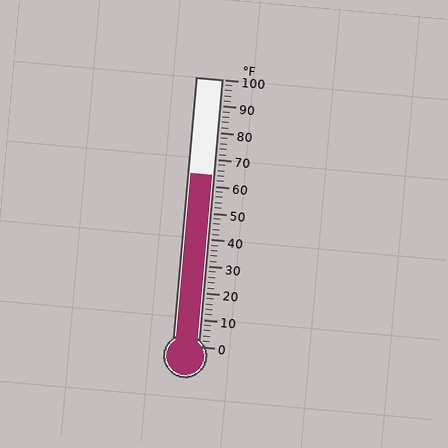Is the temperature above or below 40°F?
The temperature is above 40°F.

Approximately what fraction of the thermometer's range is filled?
The thermometer is filled to approximately 65% of its range.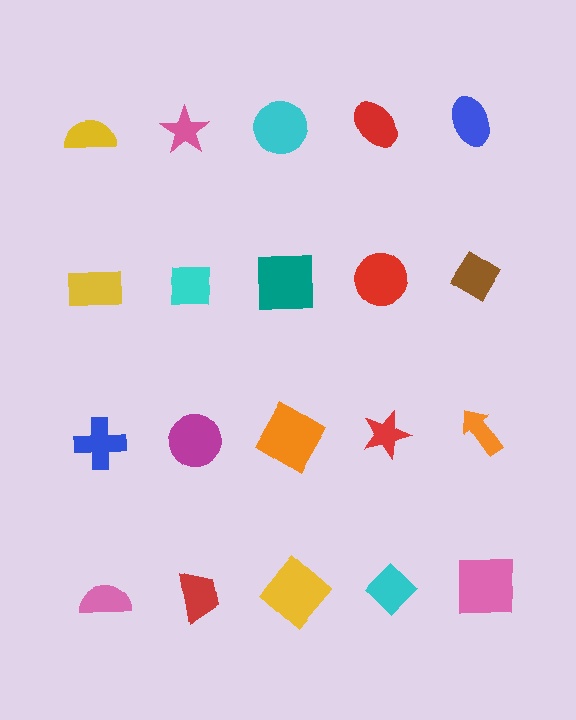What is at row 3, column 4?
A red star.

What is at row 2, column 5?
A brown diamond.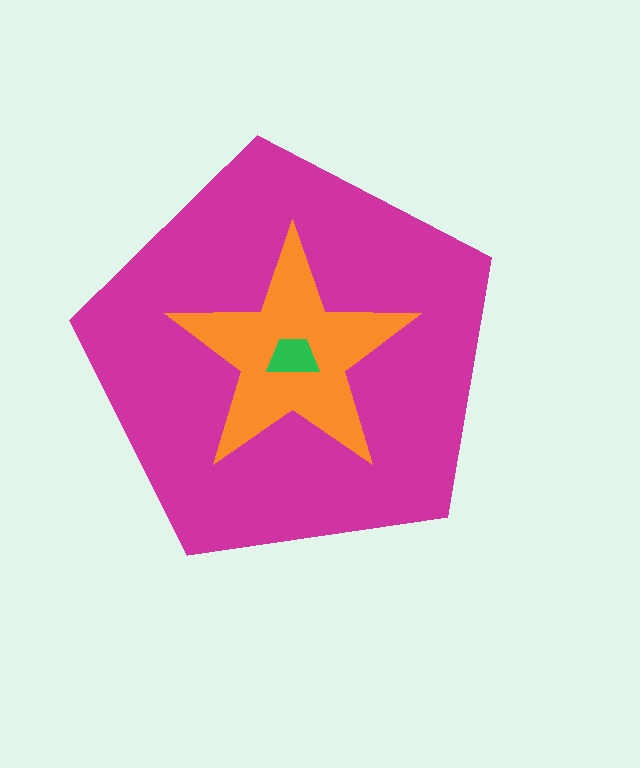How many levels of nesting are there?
3.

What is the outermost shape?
The magenta pentagon.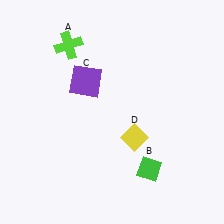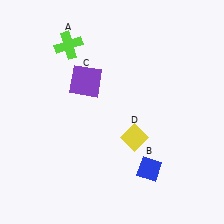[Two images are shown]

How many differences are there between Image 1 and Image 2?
There is 1 difference between the two images.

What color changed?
The diamond (B) changed from green in Image 1 to blue in Image 2.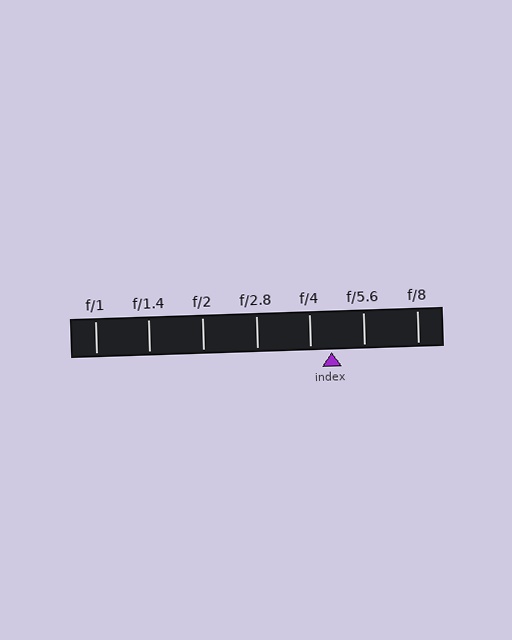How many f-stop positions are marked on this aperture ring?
There are 7 f-stop positions marked.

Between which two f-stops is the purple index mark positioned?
The index mark is between f/4 and f/5.6.